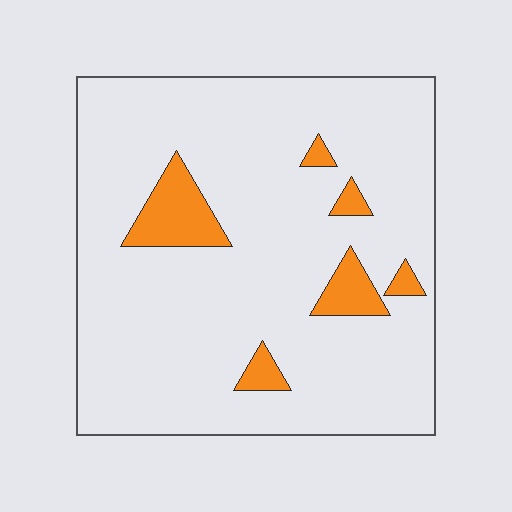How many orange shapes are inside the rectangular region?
6.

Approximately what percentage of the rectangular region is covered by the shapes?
Approximately 10%.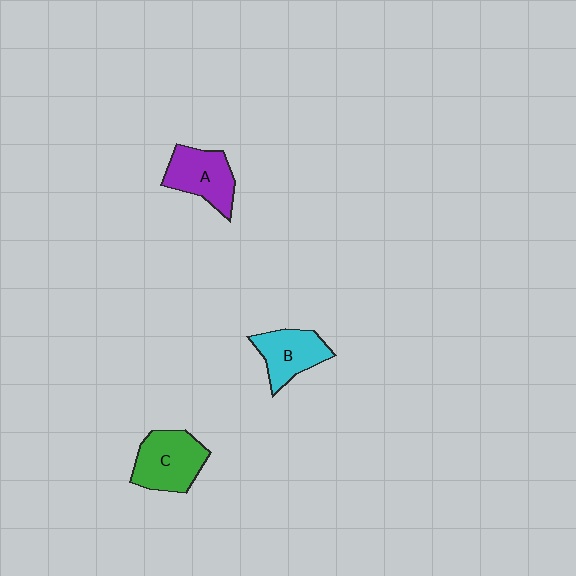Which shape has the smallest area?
Shape B (cyan).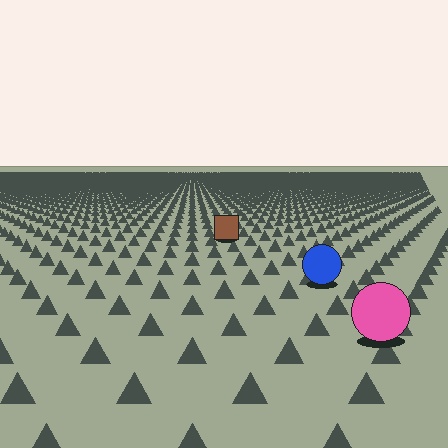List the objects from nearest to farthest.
From nearest to farthest: the pink circle, the blue circle, the brown square.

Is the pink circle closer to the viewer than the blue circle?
Yes. The pink circle is closer — you can tell from the texture gradient: the ground texture is coarser near it.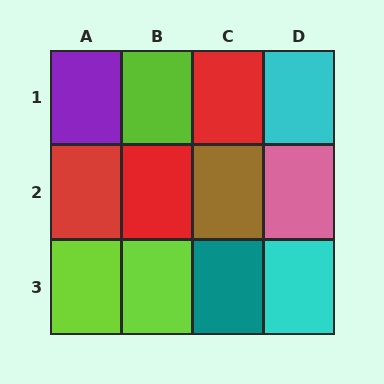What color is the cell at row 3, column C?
Teal.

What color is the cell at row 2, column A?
Red.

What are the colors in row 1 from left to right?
Purple, lime, red, cyan.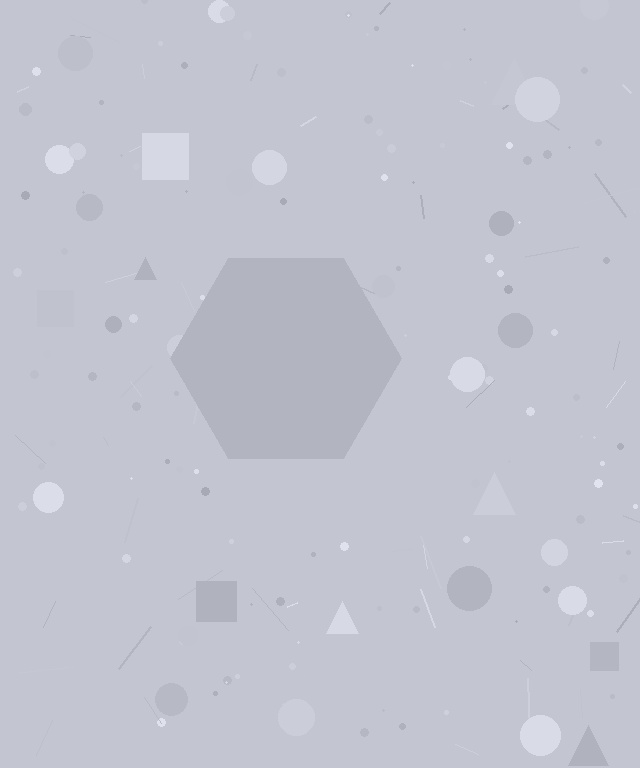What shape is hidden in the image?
A hexagon is hidden in the image.